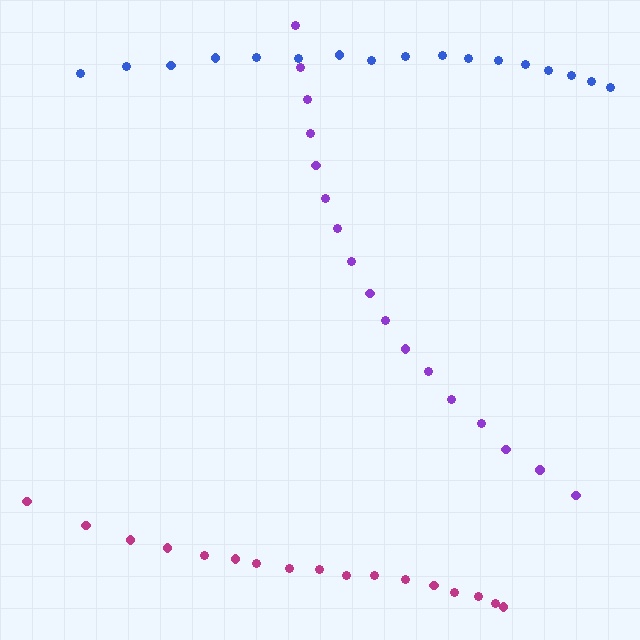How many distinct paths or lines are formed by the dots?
There are 3 distinct paths.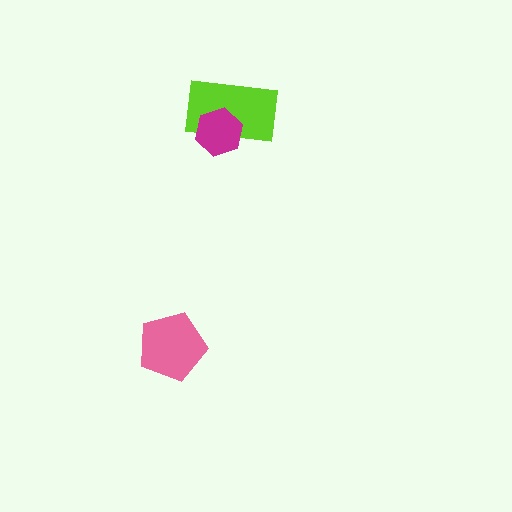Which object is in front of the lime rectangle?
The magenta hexagon is in front of the lime rectangle.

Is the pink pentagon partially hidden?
No, no other shape covers it.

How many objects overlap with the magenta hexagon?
1 object overlaps with the magenta hexagon.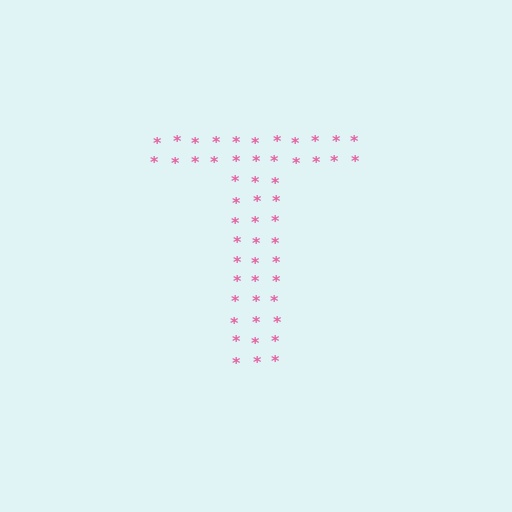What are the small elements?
The small elements are asterisks.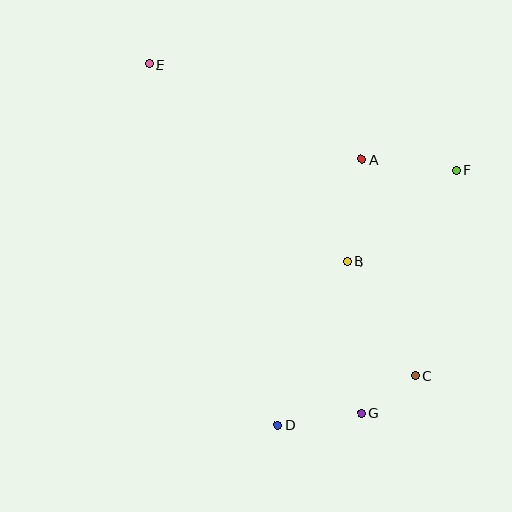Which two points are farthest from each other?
Points C and E are farthest from each other.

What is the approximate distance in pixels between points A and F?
The distance between A and F is approximately 95 pixels.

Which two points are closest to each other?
Points C and G are closest to each other.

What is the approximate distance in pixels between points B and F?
The distance between B and F is approximately 143 pixels.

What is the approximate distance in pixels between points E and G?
The distance between E and G is approximately 408 pixels.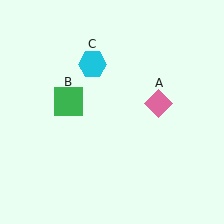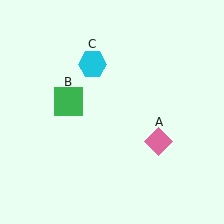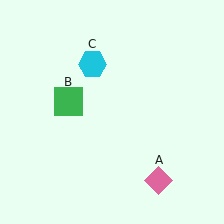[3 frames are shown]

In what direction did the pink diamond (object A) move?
The pink diamond (object A) moved down.